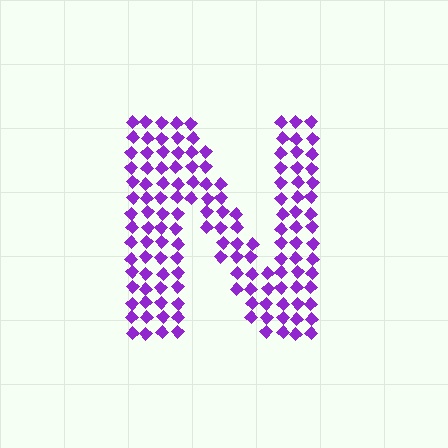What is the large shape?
The large shape is the letter N.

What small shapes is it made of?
It is made of small diamonds.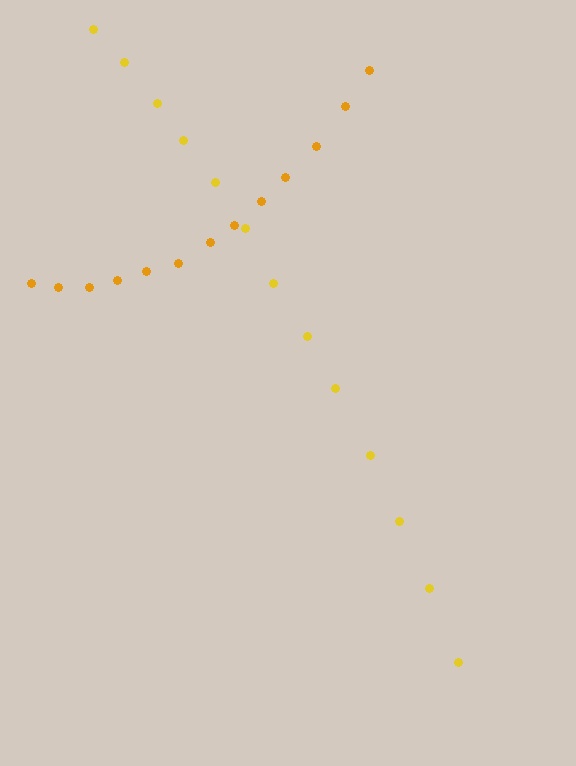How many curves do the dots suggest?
There are 2 distinct paths.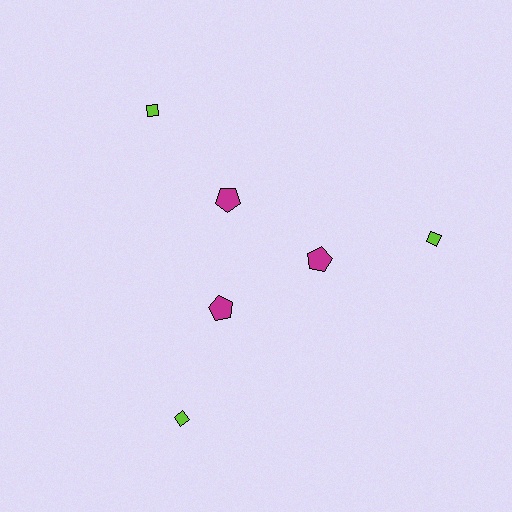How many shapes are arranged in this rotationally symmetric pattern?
There are 6 shapes, arranged in 3 groups of 2.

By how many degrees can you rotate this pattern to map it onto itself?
The pattern maps onto itself every 120 degrees of rotation.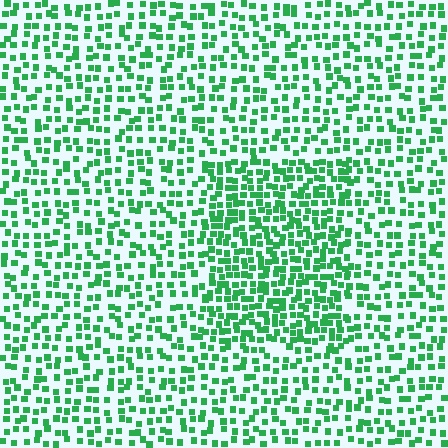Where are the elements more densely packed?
The elements are more densely packed inside the rectangle boundary.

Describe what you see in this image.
The image contains small green elements arranged at two different densities. A rectangle-shaped region is visible where the elements are more densely packed than the surrounding area.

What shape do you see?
I see a rectangle.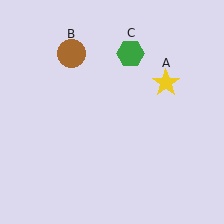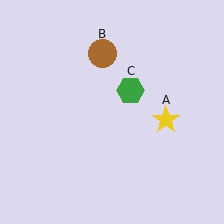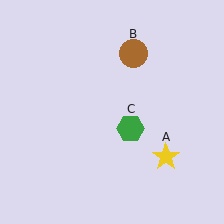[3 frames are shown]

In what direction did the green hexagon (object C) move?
The green hexagon (object C) moved down.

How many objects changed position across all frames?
3 objects changed position: yellow star (object A), brown circle (object B), green hexagon (object C).